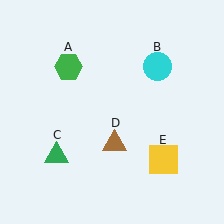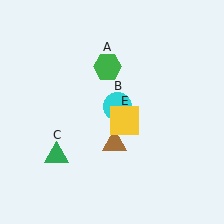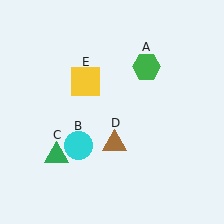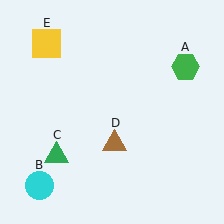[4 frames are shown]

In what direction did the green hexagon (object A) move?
The green hexagon (object A) moved right.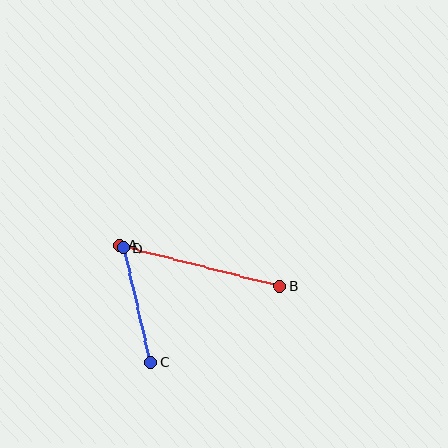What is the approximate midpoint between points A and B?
The midpoint is at approximately (200, 266) pixels.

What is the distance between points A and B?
The distance is approximately 166 pixels.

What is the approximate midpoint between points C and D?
The midpoint is at approximately (137, 305) pixels.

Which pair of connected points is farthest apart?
Points A and B are farthest apart.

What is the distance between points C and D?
The distance is approximately 118 pixels.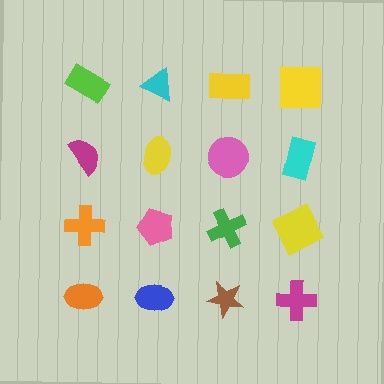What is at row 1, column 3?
A yellow rectangle.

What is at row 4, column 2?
A blue ellipse.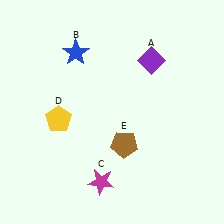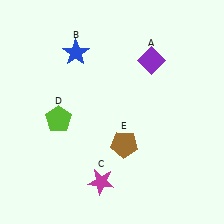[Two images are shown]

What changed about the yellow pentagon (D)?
In Image 1, D is yellow. In Image 2, it changed to lime.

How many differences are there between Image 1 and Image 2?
There is 1 difference between the two images.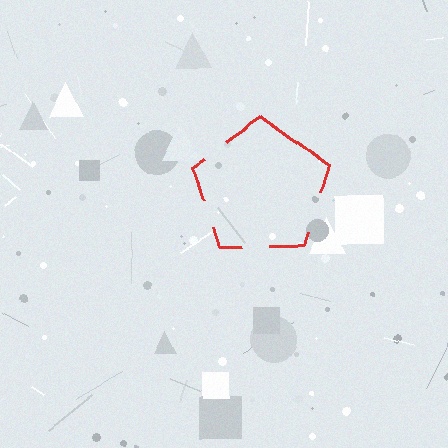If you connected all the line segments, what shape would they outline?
They would outline a pentagon.